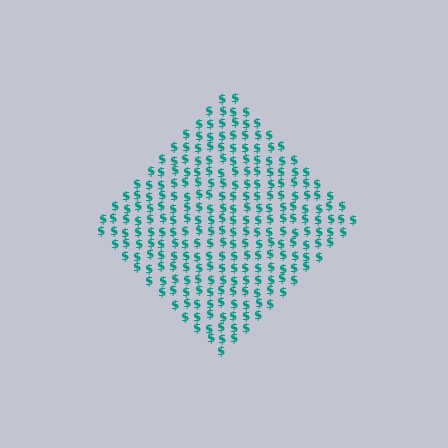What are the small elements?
The small elements are dollar signs.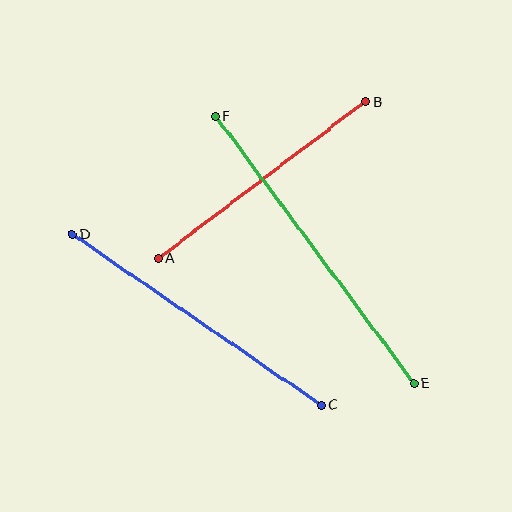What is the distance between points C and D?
The distance is approximately 302 pixels.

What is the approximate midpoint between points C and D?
The midpoint is at approximately (197, 320) pixels.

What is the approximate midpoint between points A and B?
The midpoint is at approximately (262, 180) pixels.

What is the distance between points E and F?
The distance is approximately 333 pixels.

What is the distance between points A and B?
The distance is approximately 260 pixels.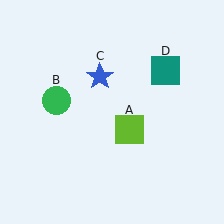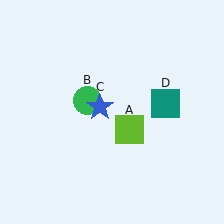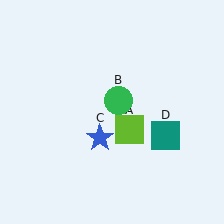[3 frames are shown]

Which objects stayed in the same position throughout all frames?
Lime square (object A) remained stationary.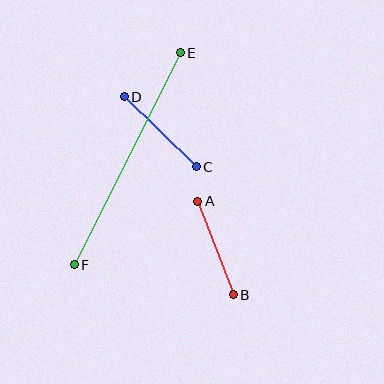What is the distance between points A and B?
The distance is approximately 100 pixels.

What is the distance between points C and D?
The distance is approximately 100 pixels.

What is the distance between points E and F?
The distance is approximately 237 pixels.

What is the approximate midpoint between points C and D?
The midpoint is at approximately (160, 132) pixels.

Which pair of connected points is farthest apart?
Points E and F are farthest apart.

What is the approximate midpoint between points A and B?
The midpoint is at approximately (215, 248) pixels.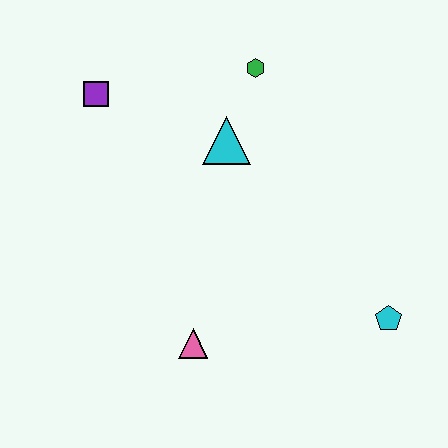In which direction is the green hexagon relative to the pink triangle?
The green hexagon is above the pink triangle.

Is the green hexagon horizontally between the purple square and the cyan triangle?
No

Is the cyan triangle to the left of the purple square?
No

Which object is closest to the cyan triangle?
The green hexagon is closest to the cyan triangle.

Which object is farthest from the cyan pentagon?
The purple square is farthest from the cyan pentagon.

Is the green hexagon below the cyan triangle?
No